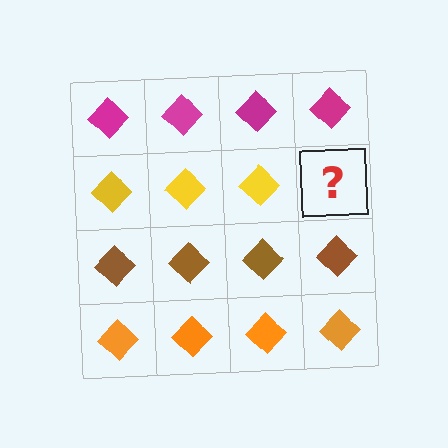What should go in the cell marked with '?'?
The missing cell should contain a yellow diamond.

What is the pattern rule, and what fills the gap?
The rule is that each row has a consistent color. The gap should be filled with a yellow diamond.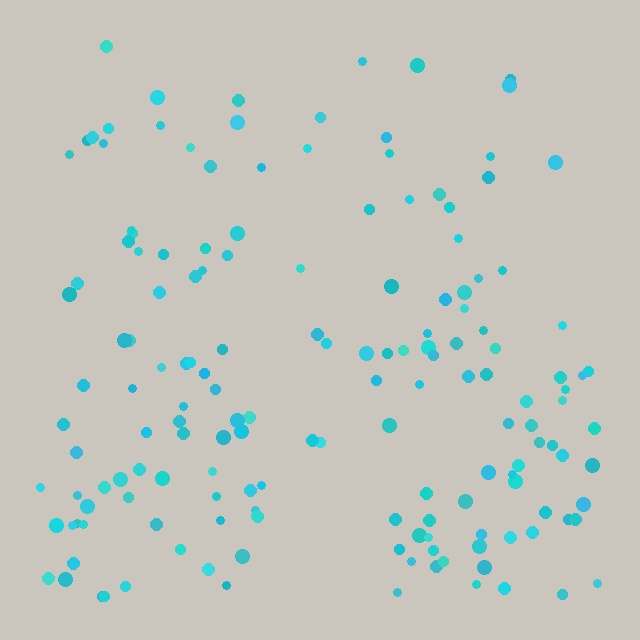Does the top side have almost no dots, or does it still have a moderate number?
Still a moderate number, just noticeably fewer than the bottom.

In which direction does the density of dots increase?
From top to bottom, with the bottom side densest.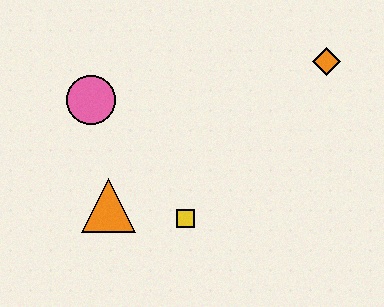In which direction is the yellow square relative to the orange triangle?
The yellow square is to the right of the orange triangle.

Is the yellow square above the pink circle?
No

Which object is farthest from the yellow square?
The orange diamond is farthest from the yellow square.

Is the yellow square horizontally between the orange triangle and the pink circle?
No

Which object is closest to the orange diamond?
The yellow square is closest to the orange diamond.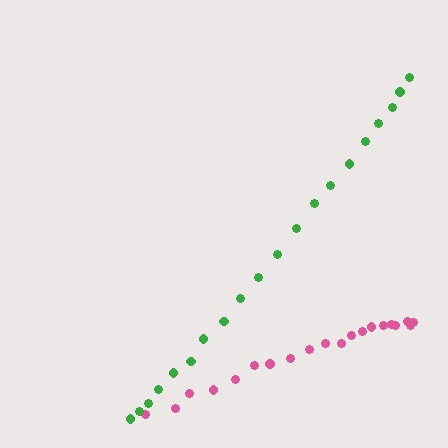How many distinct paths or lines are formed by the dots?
There are 2 distinct paths.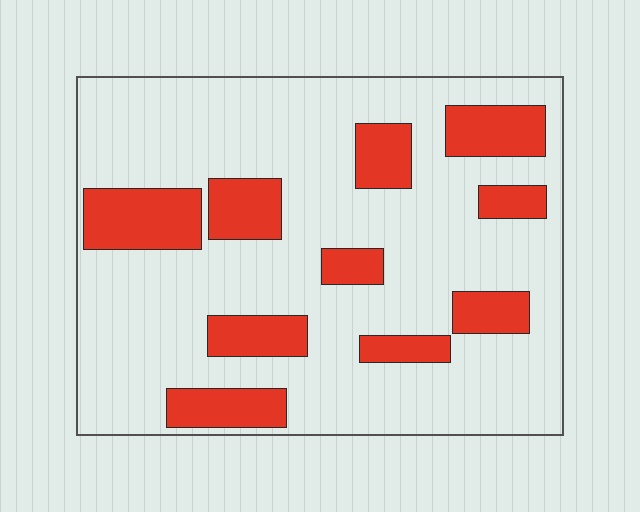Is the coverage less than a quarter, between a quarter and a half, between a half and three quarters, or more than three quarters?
Less than a quarter.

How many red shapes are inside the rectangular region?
10.